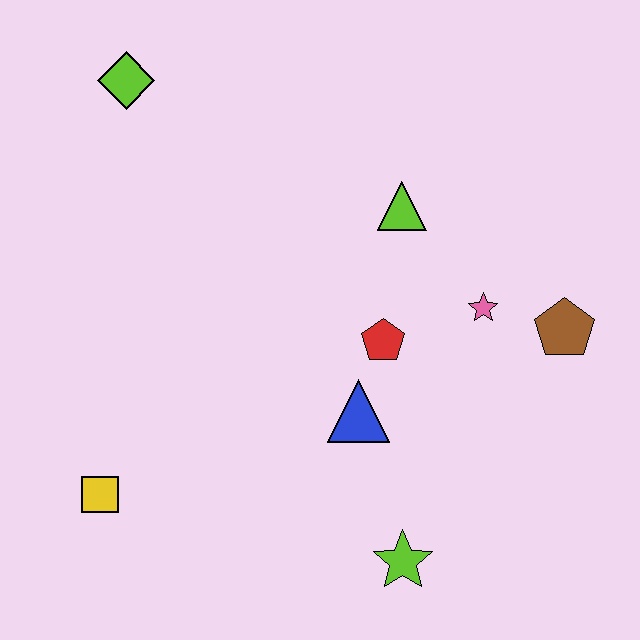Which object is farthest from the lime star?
The lime diamond is farthest from the lime star.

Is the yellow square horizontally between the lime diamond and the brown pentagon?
No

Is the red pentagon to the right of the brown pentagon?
No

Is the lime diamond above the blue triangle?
Yes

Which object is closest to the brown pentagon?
The pink star is closest to the brown pentagon.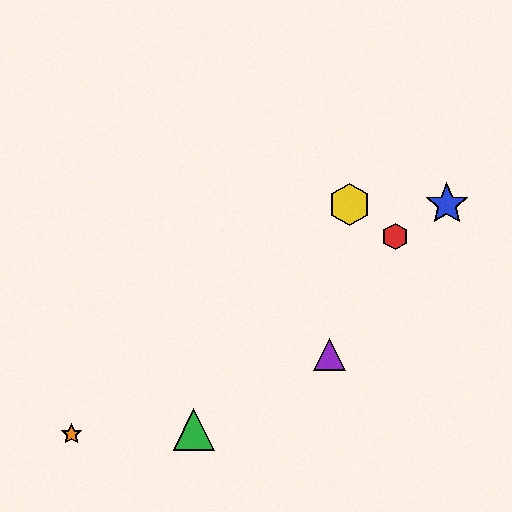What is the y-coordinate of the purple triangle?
The purple triangle is at y≈354.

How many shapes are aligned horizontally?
2 shapes (the blue star, the yellow hexagon) are aligned horizontally.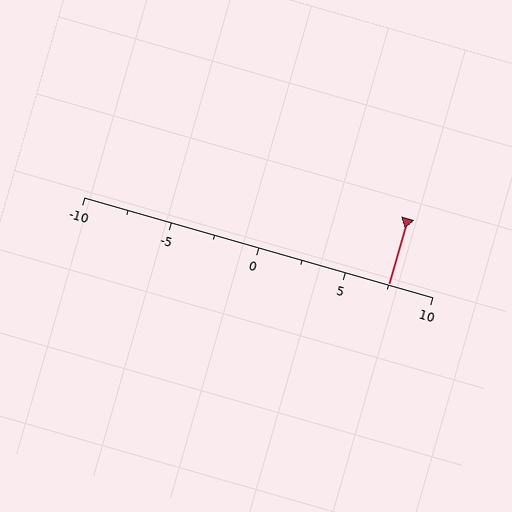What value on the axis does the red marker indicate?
The marker indicates approximately 7.5.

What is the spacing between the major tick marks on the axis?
The major ticks are spaced 5 apart.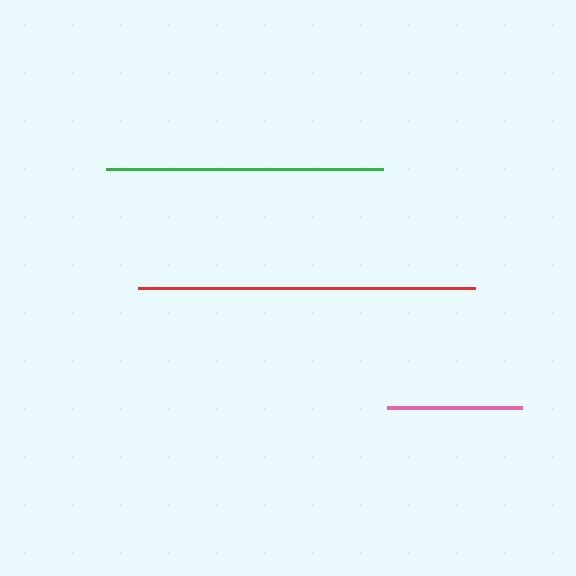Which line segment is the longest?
The red line is the longest at approximately 338 pixels.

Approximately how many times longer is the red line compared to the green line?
The red line is approximately 1.2 times the length of the green line.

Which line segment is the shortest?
The pink line is the shortest at approximately 135 pixels.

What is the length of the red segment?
The red segment is approximately 338 pixels long.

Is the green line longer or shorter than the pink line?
The green line is longer than the pink line.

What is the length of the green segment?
The green segment is approximately 277 pixels long.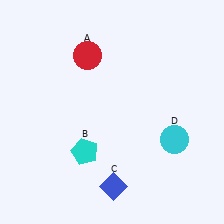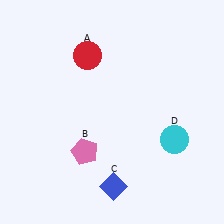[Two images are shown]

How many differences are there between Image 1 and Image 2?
There is 1 difference between the two images.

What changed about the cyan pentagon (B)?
In Image 1, B is cyan. In Image 2, it changed to pink.